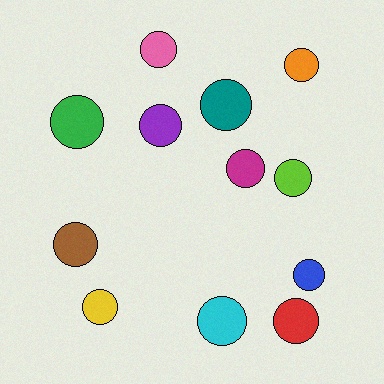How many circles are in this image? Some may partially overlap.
There are 12 circles.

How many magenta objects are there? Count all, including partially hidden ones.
There is 1 magenta object.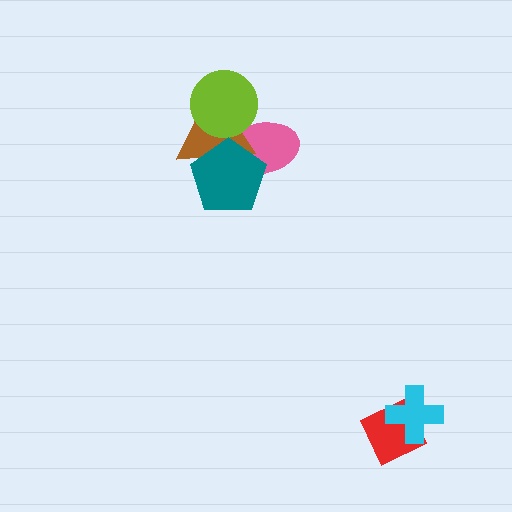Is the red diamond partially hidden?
Yes, it is partially covered by another shape.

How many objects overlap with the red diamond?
1 object overlaps with the red diamond.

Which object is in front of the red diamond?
The cyan cross is in front of the red diamond.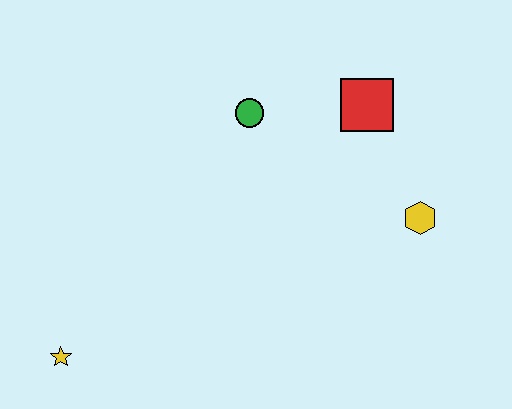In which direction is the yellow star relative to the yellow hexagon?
The yellow star is to the left of the yellow hexagon.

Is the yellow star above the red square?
No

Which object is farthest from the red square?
The yellow star is farthest from the red square.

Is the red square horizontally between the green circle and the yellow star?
No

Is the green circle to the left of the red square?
Yes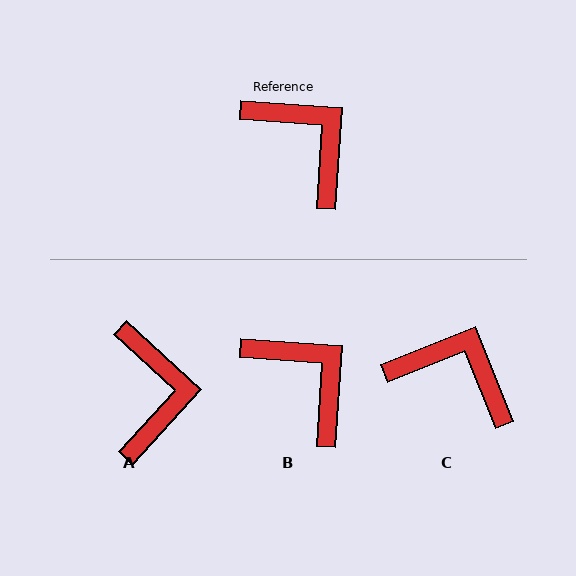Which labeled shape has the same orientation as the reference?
B.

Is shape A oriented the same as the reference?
No, it is off by about 39 degrees.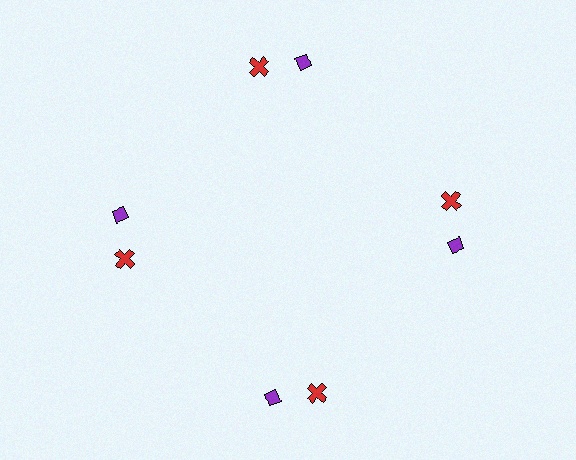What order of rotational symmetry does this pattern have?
This pattern has 4-fold rotational symmetry.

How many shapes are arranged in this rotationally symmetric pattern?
There are 8 shapes, arranged in 4 groups of 2.